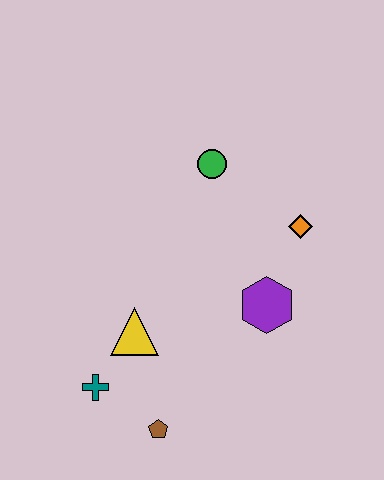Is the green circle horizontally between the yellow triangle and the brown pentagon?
No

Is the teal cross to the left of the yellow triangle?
Yes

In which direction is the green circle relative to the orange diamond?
The green circle is to the left of the orange diamond.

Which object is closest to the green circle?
The orange diamond is closest to the green circle.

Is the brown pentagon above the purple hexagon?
No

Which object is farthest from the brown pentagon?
The green circle is farthest from the brown pentagon.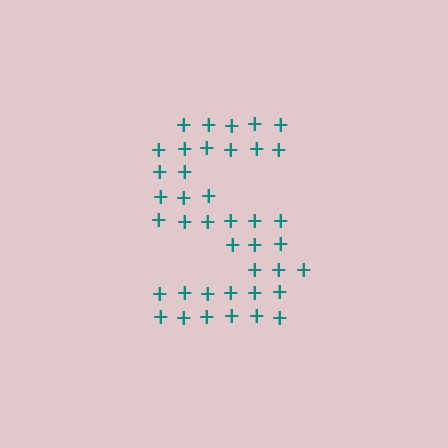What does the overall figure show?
The overall figure shows the letter S.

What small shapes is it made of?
It is made of small plus signs.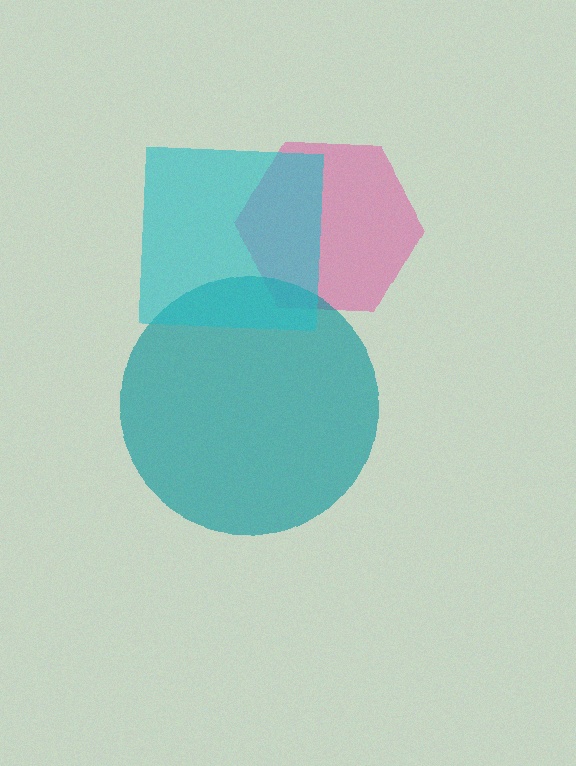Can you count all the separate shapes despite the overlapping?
Yes, there are 3 separate shapes.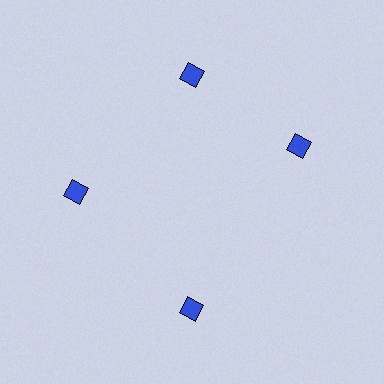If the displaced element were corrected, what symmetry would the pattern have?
It would have 4-fold rotational symmetry — the pattern would map onto itself every 90 degrees.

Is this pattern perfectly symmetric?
No. The 4 blue diamonds are arranged in a ring, but one element near the 3 o'clock position is rotated out of alignment along the ring, breaking the 4-fold rotational symmetry.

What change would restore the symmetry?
The symmetry would be restored by rotating it back into even spacing with its neighbors so that all 4 diamonds sit at equal angles and equal distance from the center.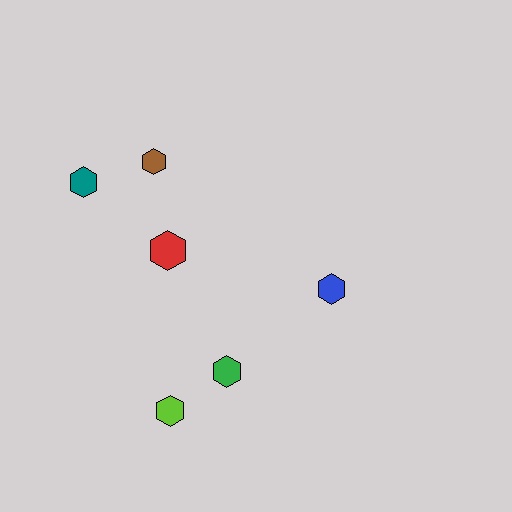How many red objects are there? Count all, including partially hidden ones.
There is 1 red object.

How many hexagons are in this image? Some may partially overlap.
There are 6 hexagons.